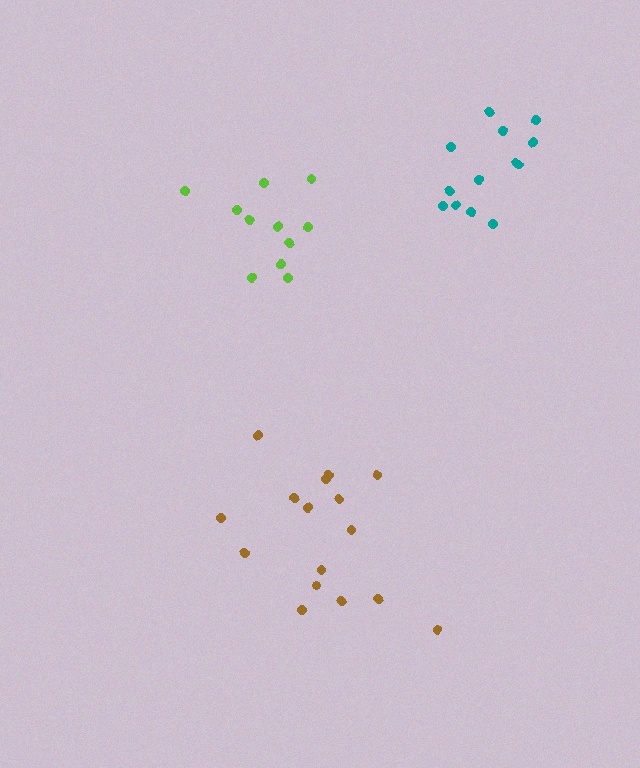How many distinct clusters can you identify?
There are 3 distinct clusters.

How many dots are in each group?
Group 1: 11 dots, Group 2: 16 dots, Group 3: 13 dots (40 total).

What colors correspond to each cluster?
The clusters are colored: lime, brown, teal.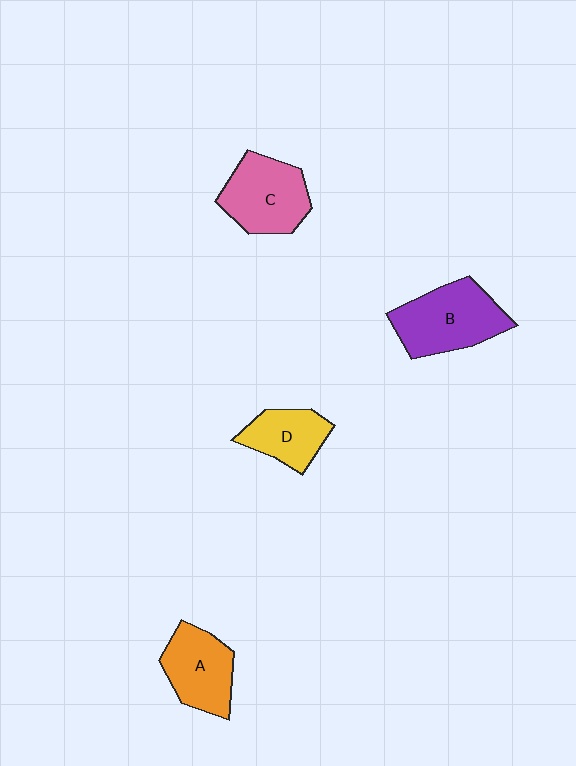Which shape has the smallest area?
Shape D (yellow).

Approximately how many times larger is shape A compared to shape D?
Approximately 1.2 times.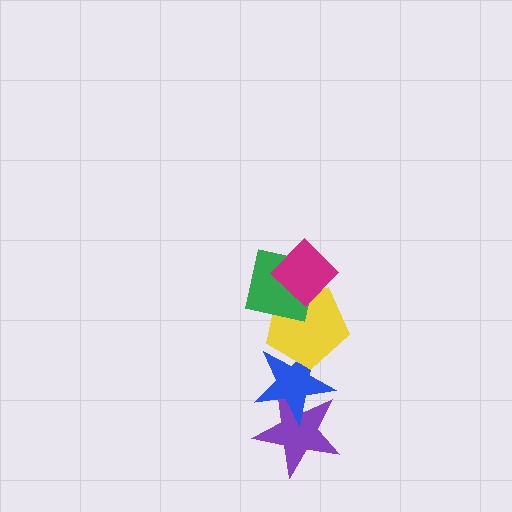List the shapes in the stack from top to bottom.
From top to bottom: the magenta diamond, the green square, the yellow pentagon, the blue star, the purple star.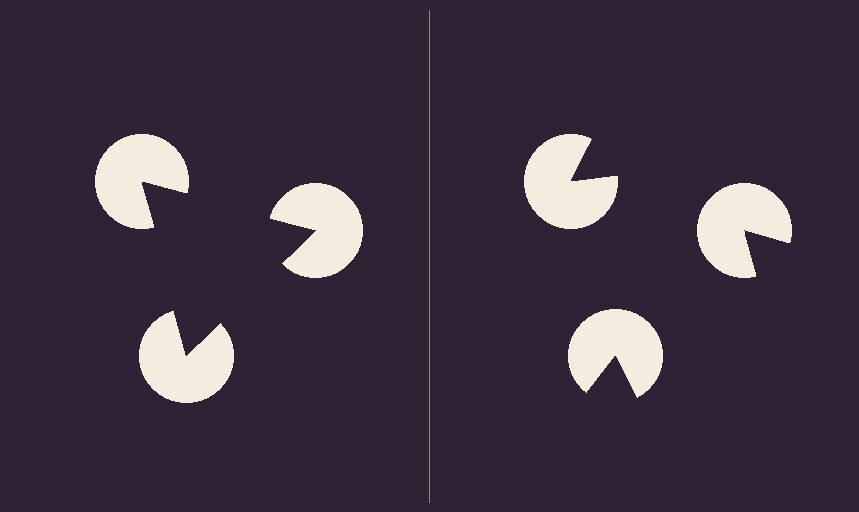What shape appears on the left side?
An illusory triangle.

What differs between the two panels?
The pac-man discs are positioned identically on both sides; only the wedge orientations differ. On the left they align to a triangle; on the right they are misaligned.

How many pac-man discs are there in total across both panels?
6 — 3 on each side.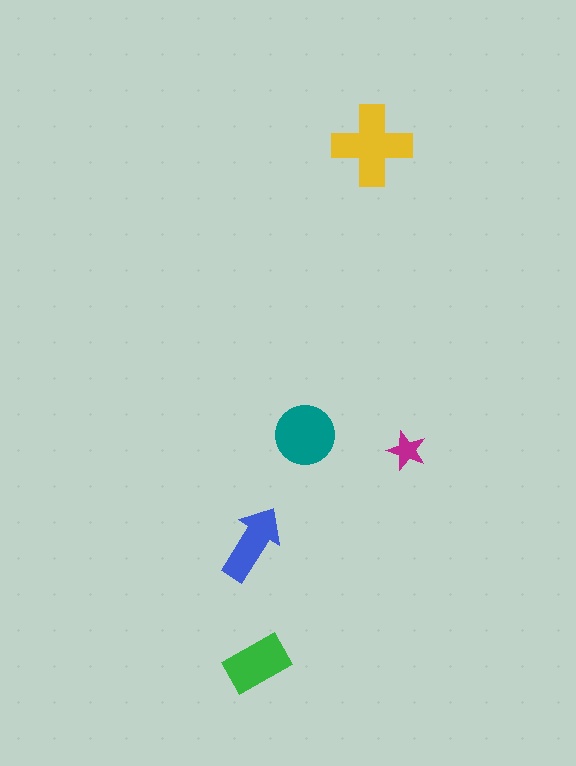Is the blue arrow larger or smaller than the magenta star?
Larger.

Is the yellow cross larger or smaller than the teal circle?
Larger.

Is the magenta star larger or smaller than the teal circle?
Smaller.